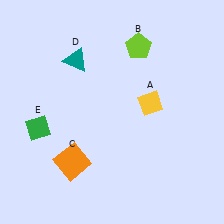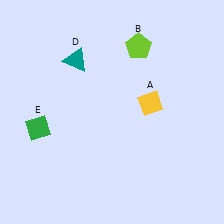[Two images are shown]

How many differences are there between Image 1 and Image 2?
There is 1 difference between the two images.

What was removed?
The orange square (C) was removed in Image 2.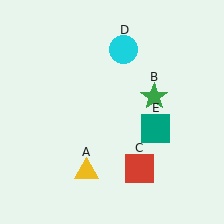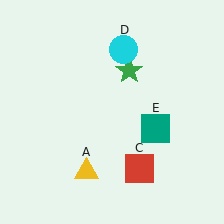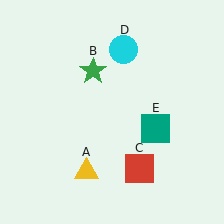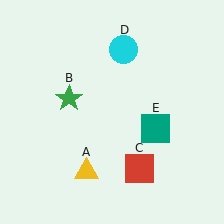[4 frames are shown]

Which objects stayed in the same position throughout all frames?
Yellow triangle (object A) and red square (object C) and cyan circle (object D) and teal square (object E) remained stationary.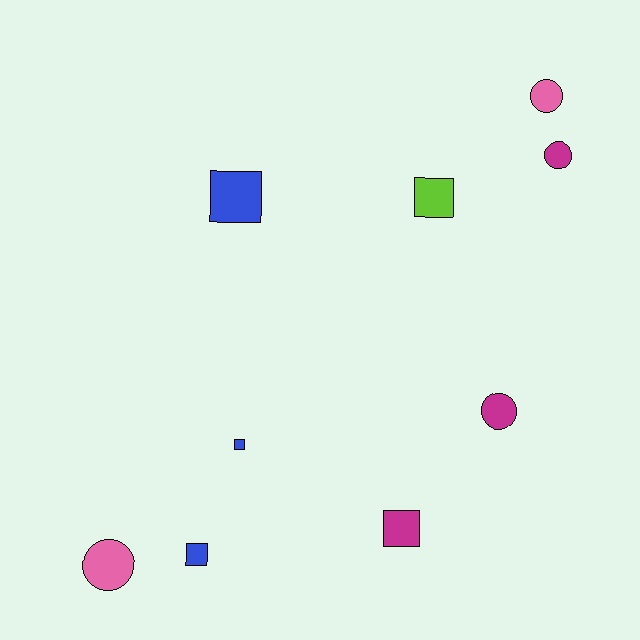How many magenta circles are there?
There are 2 magenta circles.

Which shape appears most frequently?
Square, with 5 objects.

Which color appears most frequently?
Magenta, with 3 objects.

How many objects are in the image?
There are 9 objects.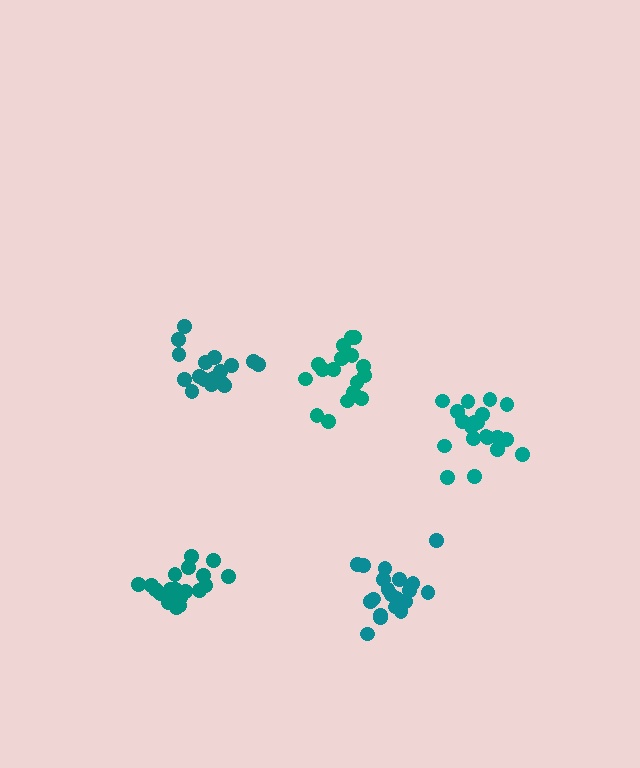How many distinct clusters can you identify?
There are 5 distinct clusters.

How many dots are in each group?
Group 1: 21 dots, Group 2: 20 dots, Group 3: 20 dots, Group 4: 18 dots, Group 5: 17 dots (96 total).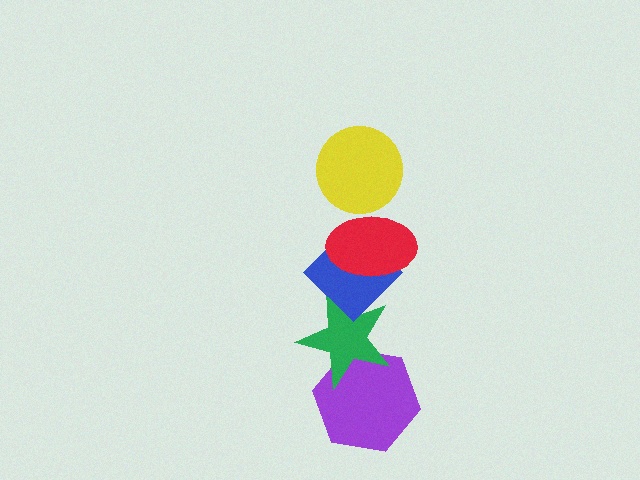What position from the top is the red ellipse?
The red ellipse is 2nd from the top.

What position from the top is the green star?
The green star is 4th from the top.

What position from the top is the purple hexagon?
The purple hexagon is 5th from the top.